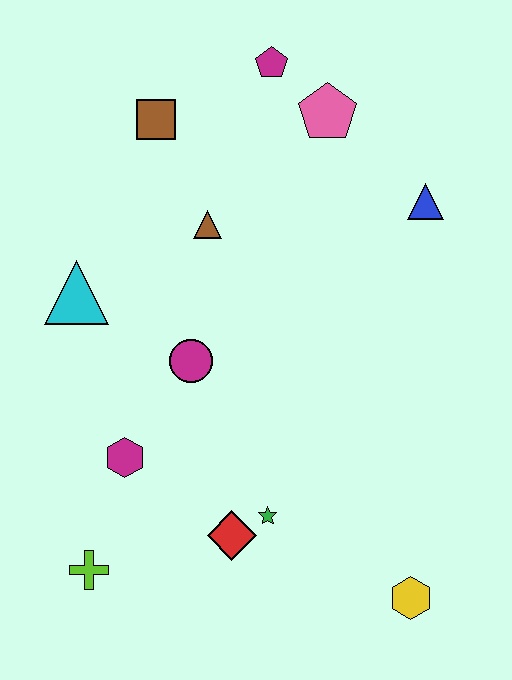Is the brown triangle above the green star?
Yes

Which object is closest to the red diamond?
The green star is closest to the red diamond.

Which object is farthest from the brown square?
The yellow hexagon is farthest from the brown square.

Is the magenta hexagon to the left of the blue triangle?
Yes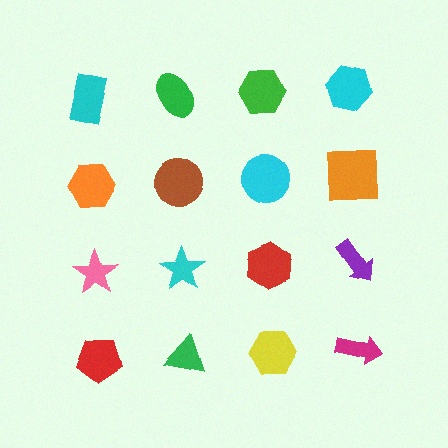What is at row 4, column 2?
A green triangle.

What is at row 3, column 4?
A purple arrow.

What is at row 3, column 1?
A pink star.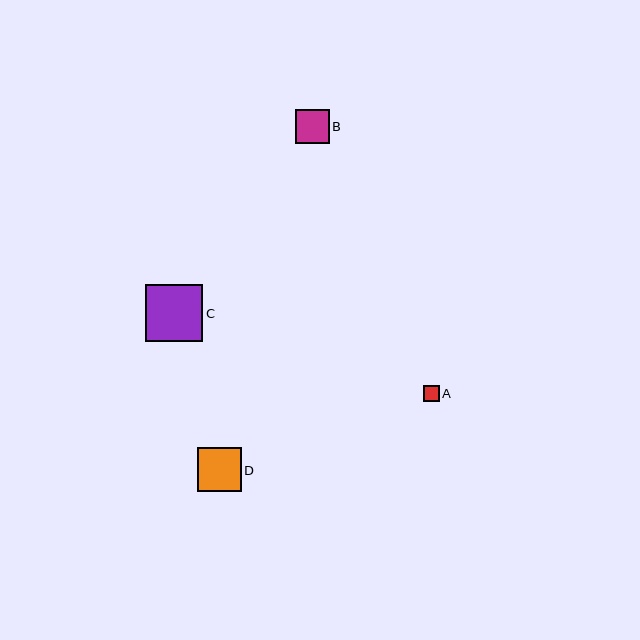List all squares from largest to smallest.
From largest to smallest: C, D, B, A.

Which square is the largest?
Square C is the largest with a size of approximately 57 pixels.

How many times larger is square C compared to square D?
Square C is approximately 1.3 times the size of square D.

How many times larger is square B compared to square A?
Square B is approximately 2.1 times the size of square A.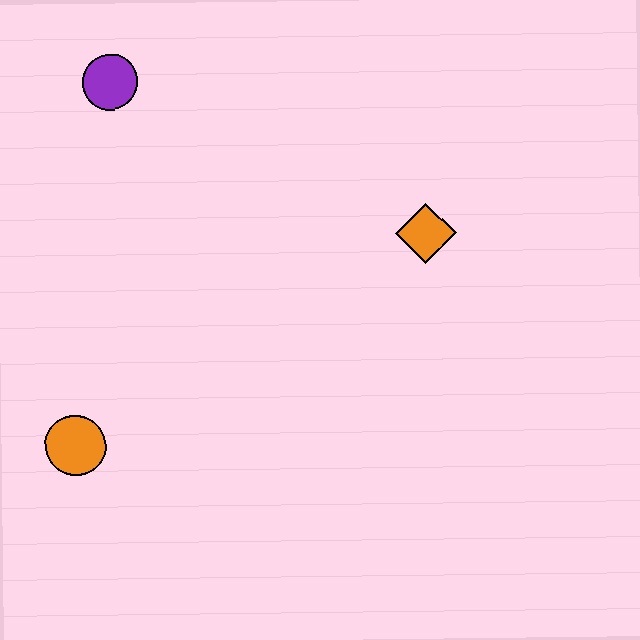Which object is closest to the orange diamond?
The purple circle is closest to the orange diamond.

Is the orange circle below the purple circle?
Yes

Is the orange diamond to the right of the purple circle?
Yes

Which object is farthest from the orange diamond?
The orange circle is farthest from the orange diamond.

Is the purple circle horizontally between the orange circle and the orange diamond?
Yes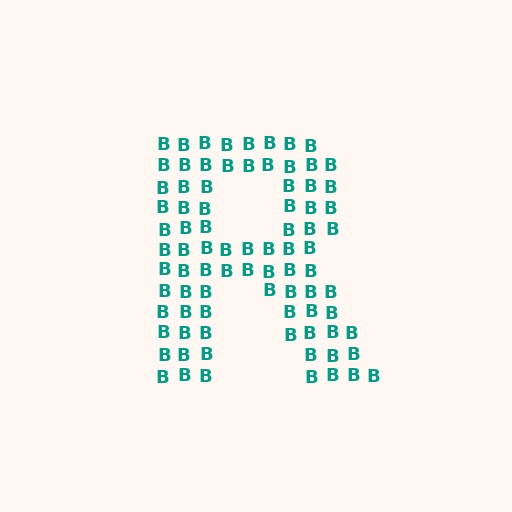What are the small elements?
The small elements are letter B's.